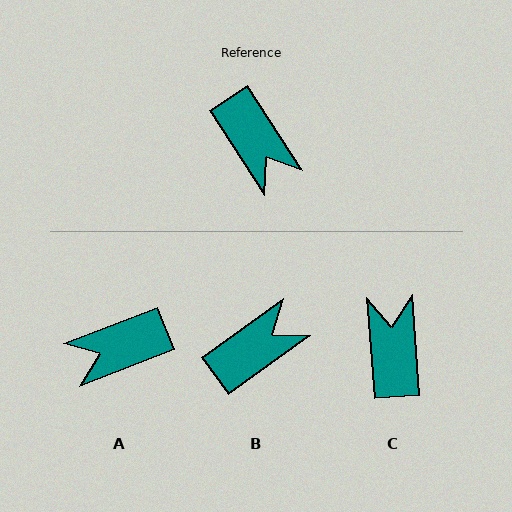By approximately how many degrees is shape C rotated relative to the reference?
Approximately 152 degrees counter-clockwise.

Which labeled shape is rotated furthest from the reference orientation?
C, about 152 degrees away.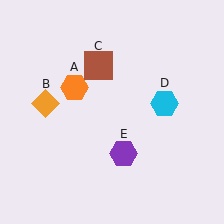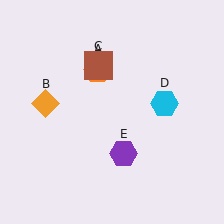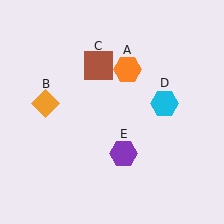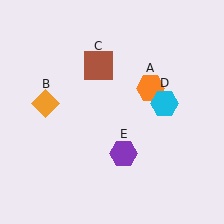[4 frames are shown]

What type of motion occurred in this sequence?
The orange hexagon (object A) rotated clockwise around the center of the scene.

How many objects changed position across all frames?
1 object changed position: orange hexagon (object A).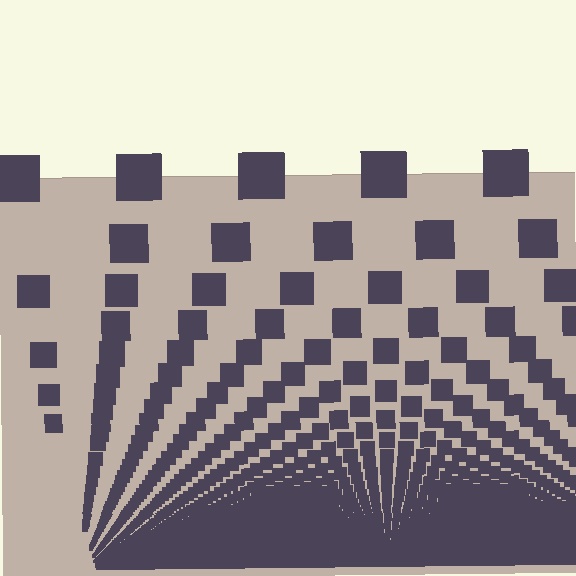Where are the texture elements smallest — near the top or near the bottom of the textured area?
Near the bottom.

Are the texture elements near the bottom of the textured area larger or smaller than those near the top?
Smaller. The gradient is inverted — elements near the bottom are smaller and denser.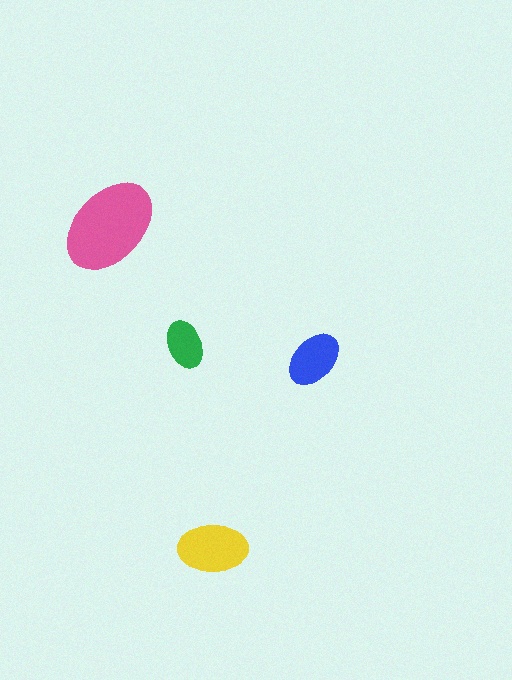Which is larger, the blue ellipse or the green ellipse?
The blue one.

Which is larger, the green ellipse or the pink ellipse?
The pink one.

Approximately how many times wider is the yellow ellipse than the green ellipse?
About 1.5 times wider.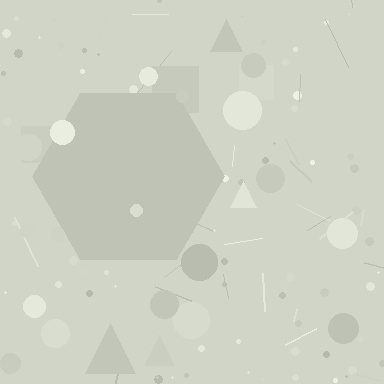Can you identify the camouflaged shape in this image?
The camouflaged shape is a hexagon.